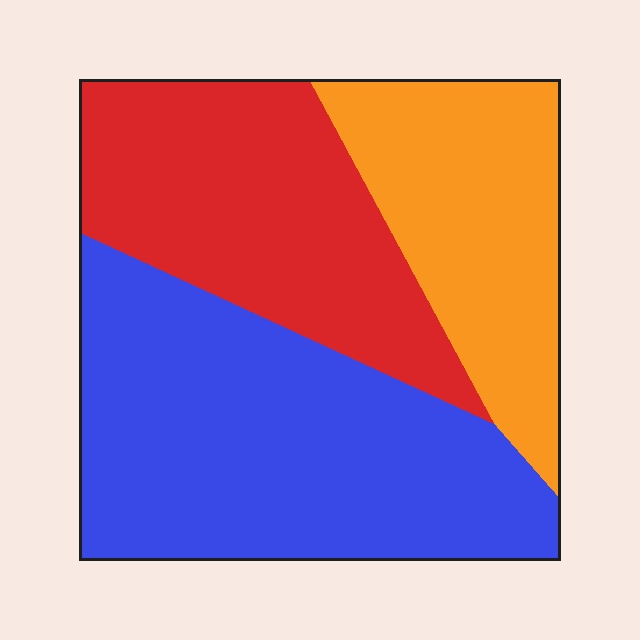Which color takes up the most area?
Blue, at roughly 45%.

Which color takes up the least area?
Orange, at roughly 25%.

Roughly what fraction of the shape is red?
Red takes up about one third (1/3) of the shape.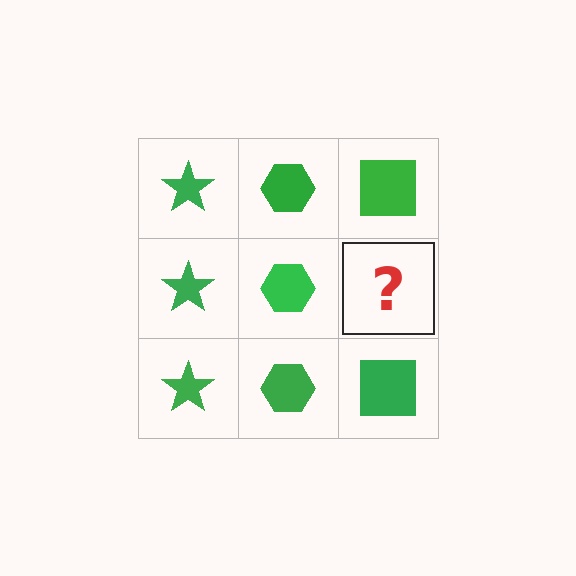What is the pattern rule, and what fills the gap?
The rule is that each column has a consistent shape. The gap should be filled with a green square.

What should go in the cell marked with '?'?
The missing cell should contain a green square.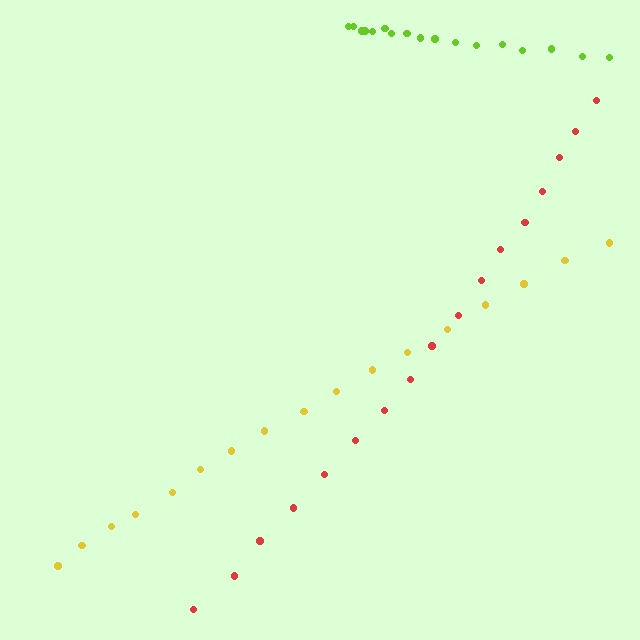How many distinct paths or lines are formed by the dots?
There are 3 distinct paths.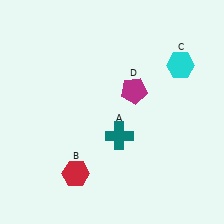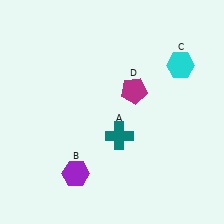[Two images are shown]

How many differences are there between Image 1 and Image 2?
There is 1 difference between the two images.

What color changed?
The hexagon (B) changed from red in Image 1 to purple in Image 2.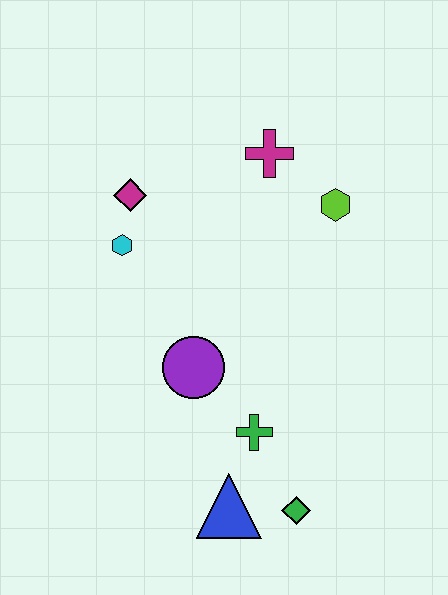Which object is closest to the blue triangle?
The green diamond is closest to the blue triangle.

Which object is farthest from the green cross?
The magenta cross is farthest from the green cross.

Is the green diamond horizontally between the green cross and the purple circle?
No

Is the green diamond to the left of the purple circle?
No